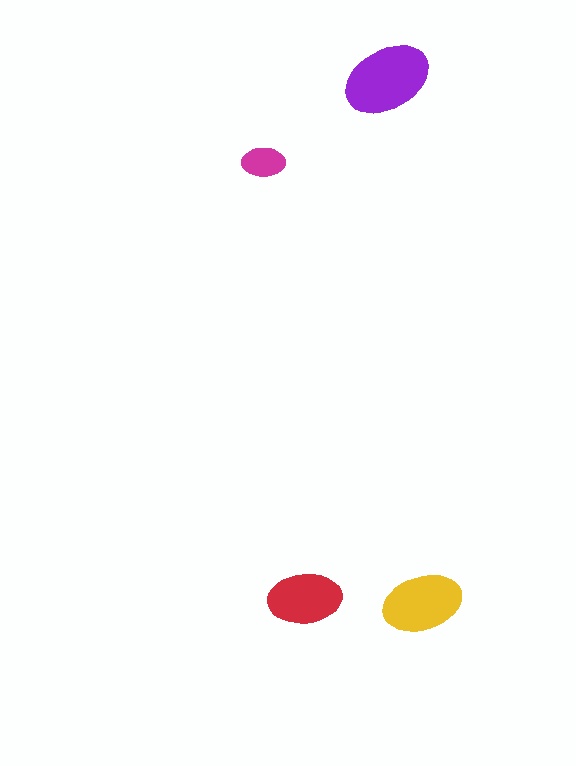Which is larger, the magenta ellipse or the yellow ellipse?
The yellow one.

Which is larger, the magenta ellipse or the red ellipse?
The red one.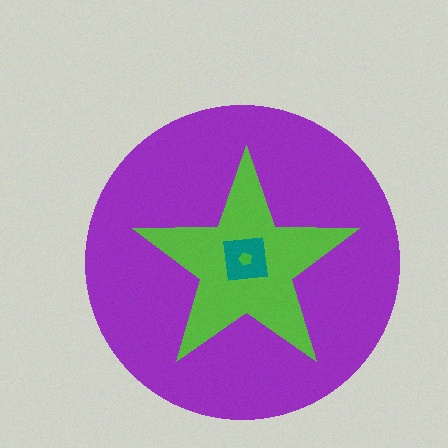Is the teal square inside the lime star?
Yes.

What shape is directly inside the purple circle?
The lime star.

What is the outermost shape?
The purple circle.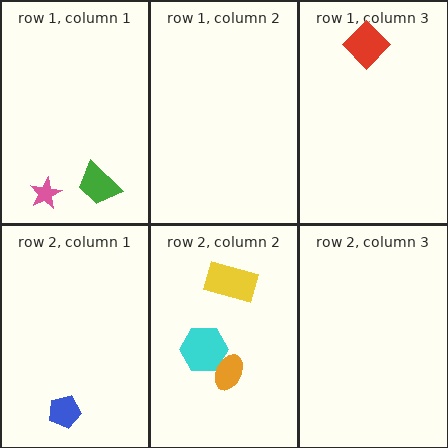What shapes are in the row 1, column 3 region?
The red diamond.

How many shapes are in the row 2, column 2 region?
3.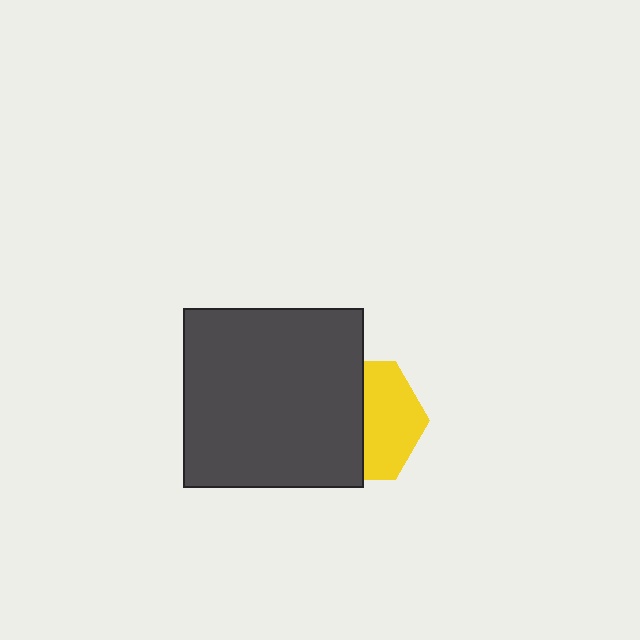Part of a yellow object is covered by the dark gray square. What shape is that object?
It is a hexagon.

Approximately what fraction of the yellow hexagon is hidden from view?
Roughly 52% of the yellow hexagon is hidden behind the dark gray square.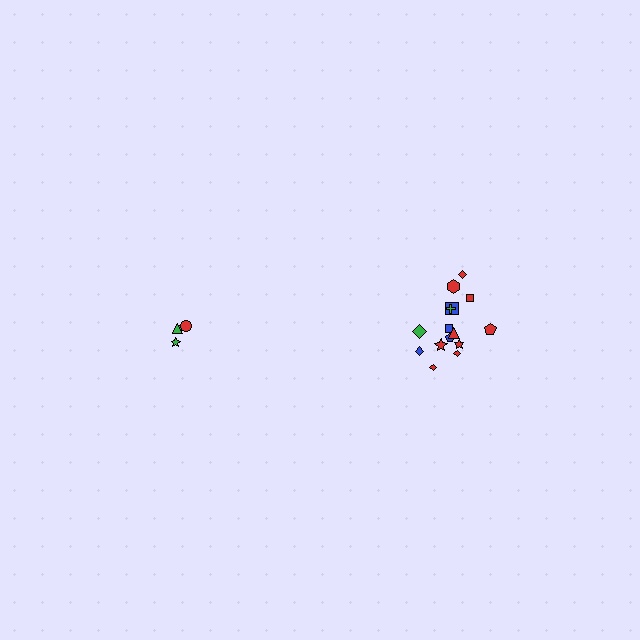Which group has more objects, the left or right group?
The right group.